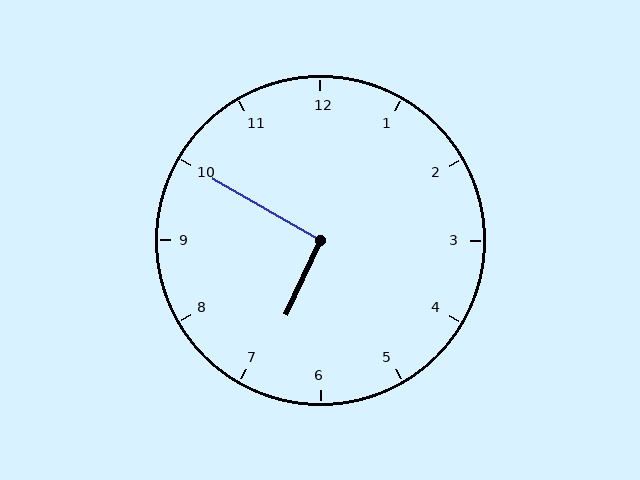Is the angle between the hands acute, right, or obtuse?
It is right.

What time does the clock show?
6:50.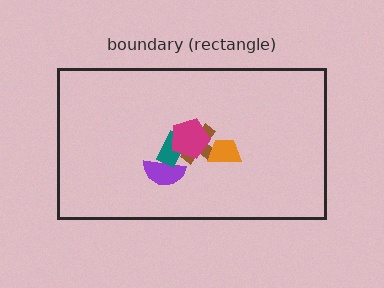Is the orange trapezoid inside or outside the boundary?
Inside.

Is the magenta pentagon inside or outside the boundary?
Inside.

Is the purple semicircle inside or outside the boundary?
Inside.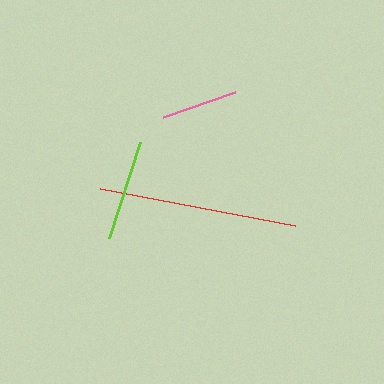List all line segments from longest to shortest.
From longest to shortest: red, lime, pink.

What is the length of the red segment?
The red segment is approximately 199 pixels long.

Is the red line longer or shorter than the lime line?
The red line is longer than the lime line.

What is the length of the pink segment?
The pink segment is approximately 76 pixels long.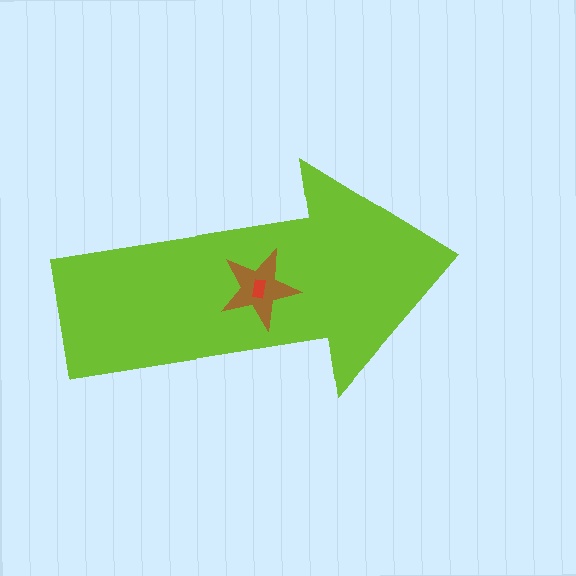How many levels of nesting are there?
3.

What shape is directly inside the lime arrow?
The brown star.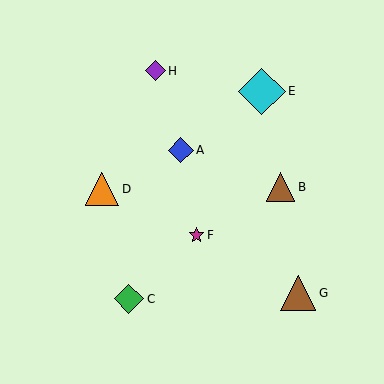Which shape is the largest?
The cyan diamond (labeled E) is the largest.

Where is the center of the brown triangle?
The center of the brown triangle is at (298, 293).